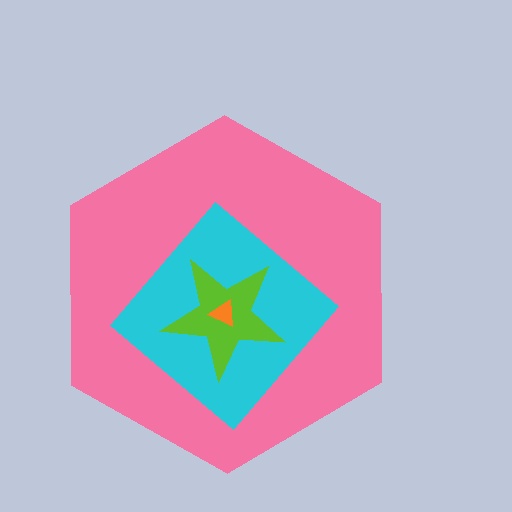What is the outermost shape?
The pink hexagon.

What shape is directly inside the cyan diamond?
The lime star.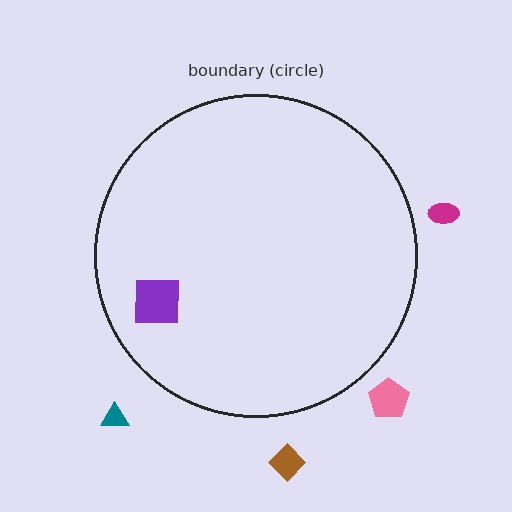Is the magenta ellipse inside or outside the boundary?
Outside.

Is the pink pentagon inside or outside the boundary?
Outside.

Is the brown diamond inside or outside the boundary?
Outside.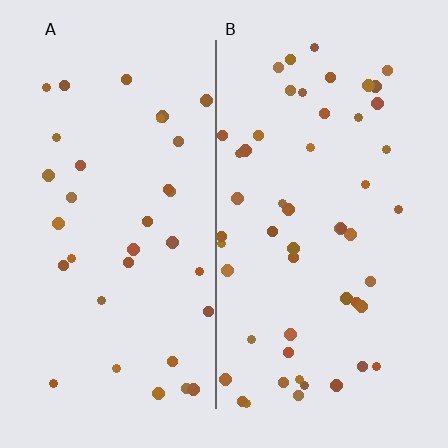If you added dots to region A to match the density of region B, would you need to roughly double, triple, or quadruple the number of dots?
Approximately double.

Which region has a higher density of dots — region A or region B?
B (the right).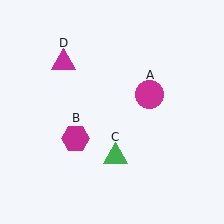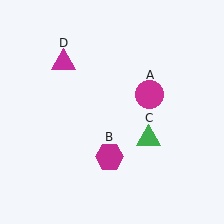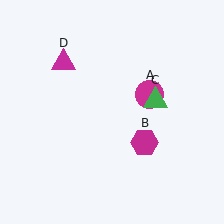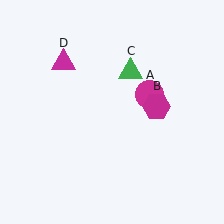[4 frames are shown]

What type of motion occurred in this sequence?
The magenta hexagon (object B), green triangle (object C) rotated counterclockwise around the center of the scene.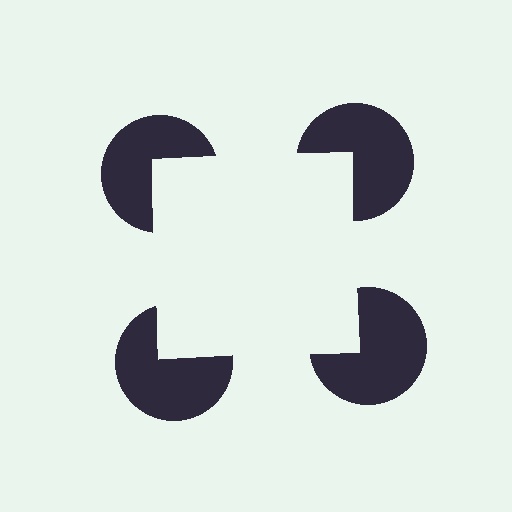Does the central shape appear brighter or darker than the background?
It typically appears slightly brighter than the background, even though no actual brightness change is drawn.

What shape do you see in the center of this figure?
An illusory square — its edges are inferred from the aligned wedge cuts in the pac-man discs, not physically drawn.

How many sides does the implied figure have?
4 sides.